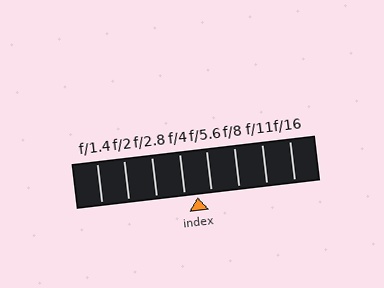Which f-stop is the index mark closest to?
The index mark is closest to f/4.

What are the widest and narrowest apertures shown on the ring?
The widest aperture shown is f/1.4 and the narrowest is f/16.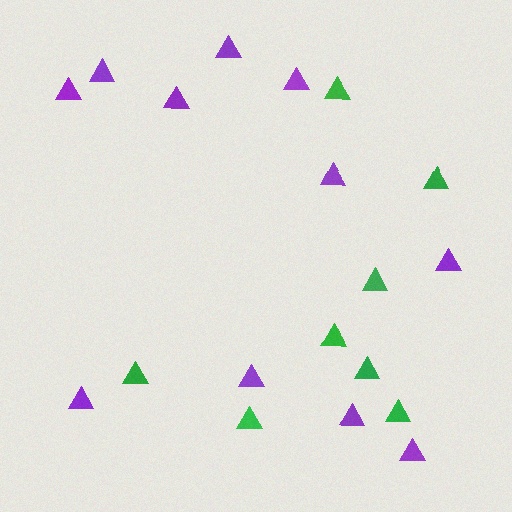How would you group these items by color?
There are 2 groups: one group of green triangles (8) and one group of purple triangles (11).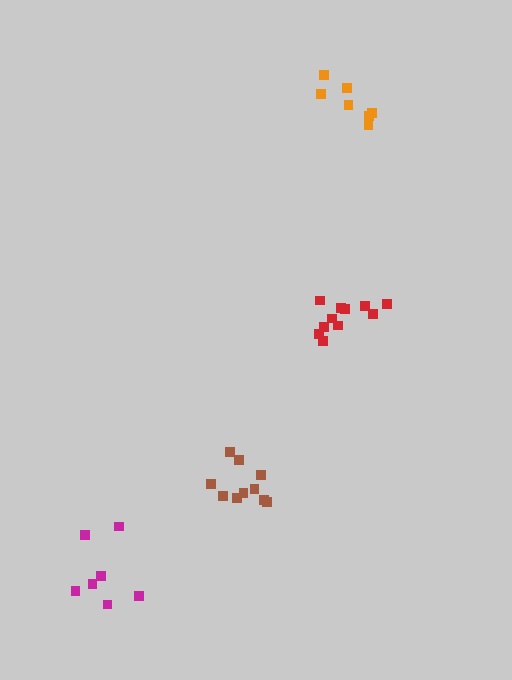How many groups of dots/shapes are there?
There are 4 groups.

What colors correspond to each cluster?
The clusters are colored: red, magenta, brown, orange.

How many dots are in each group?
Group 1: 11 dots, Group 2: 7 dots, Group 3: 10 dots, Group 4: 7 dots (35 total).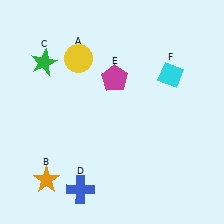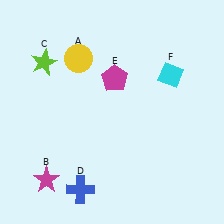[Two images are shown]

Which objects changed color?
B changed from orange to magenta. C changed from green to lime.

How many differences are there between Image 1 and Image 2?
There are 2 differences between the two images.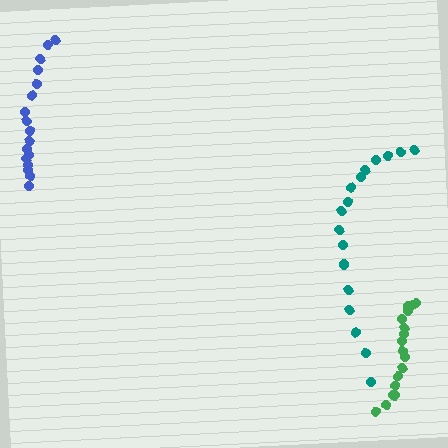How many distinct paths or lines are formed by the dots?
There are 3 distinct paths.